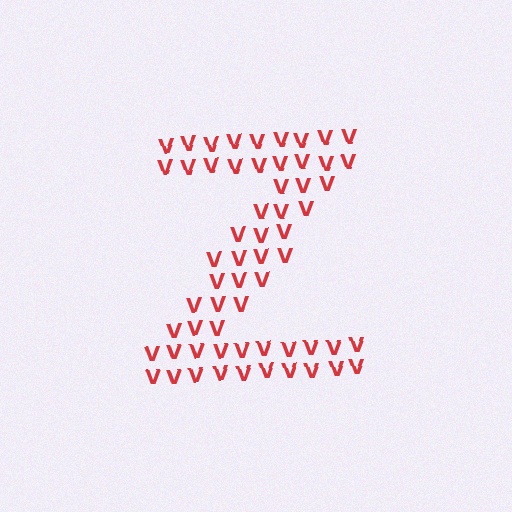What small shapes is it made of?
It is made of small letter V's.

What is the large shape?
The large shape is the letter Z.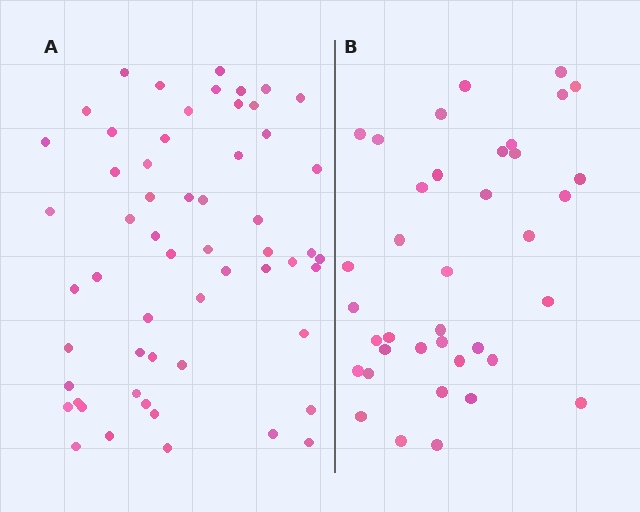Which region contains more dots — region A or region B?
Region A (the left region) has more dots.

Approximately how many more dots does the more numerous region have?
Region A has approximately 20 more dots than region B.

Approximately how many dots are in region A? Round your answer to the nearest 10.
About 60 dots. (The exact count is 57, which rounds to 60.)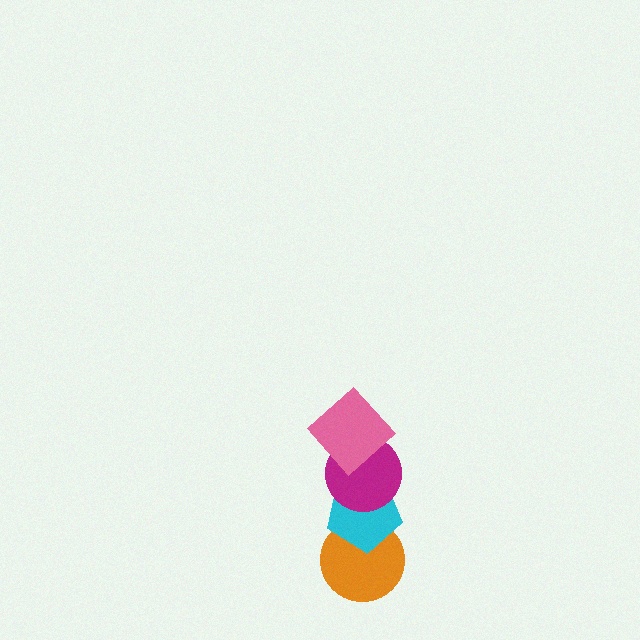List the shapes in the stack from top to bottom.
From top to bottom: the pink diamond, the magenta circle, the cyan pentagon, the orange circle.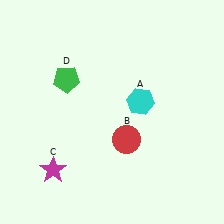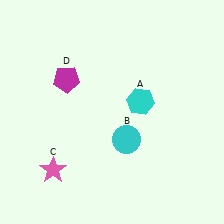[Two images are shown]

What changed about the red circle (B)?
In Image 1, B is red. In Image 2, it changed to cyan.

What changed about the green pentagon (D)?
In Image 1, D is green. In Image 2, it changed to magenta.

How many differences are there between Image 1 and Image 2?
There are 3 differences between the two images.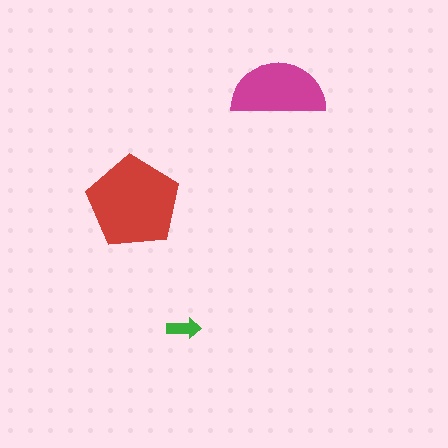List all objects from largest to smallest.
The red pentagon, the magenta semicircle, the green arrow.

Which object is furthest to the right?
The magenta semicircle is rightmost.